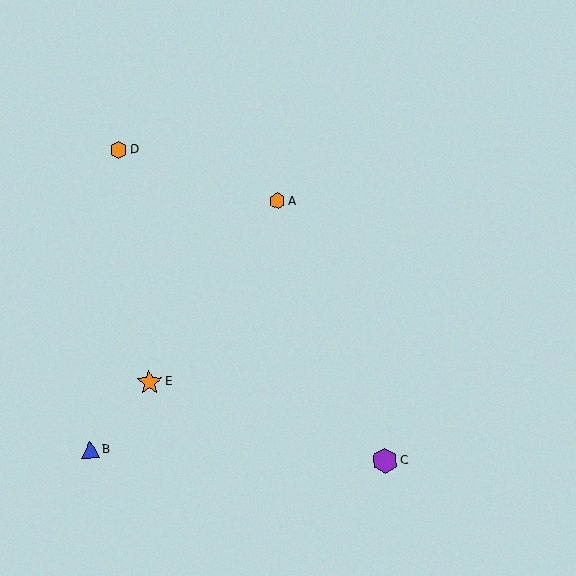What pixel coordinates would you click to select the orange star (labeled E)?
Click at (149, 382) to select the orange star E.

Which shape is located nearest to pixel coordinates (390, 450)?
The purple hexagon (labeled C) at (385, 461) is nearest to that location.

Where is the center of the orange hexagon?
The center of the orange hexagon is at (119, 150).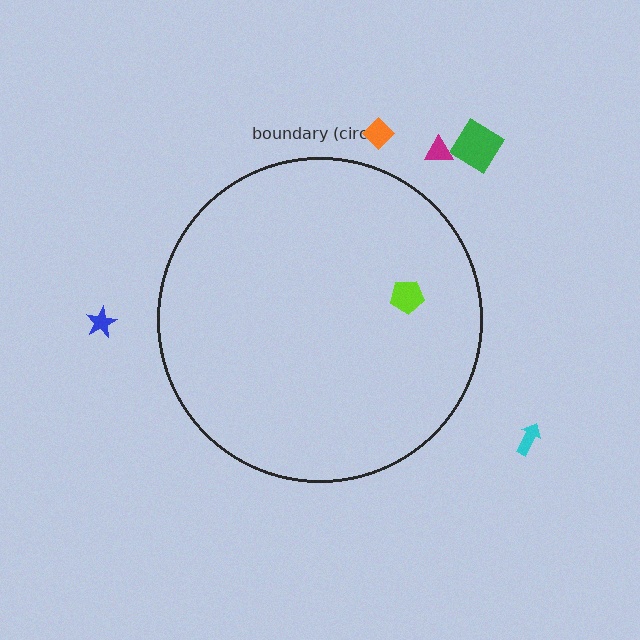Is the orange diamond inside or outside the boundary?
Outside.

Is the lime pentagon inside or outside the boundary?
Inside.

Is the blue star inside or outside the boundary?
Outside.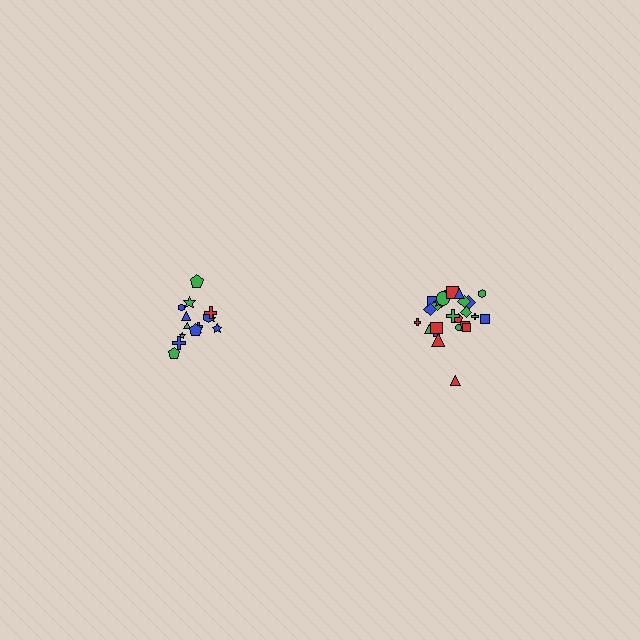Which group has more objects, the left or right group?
The right group.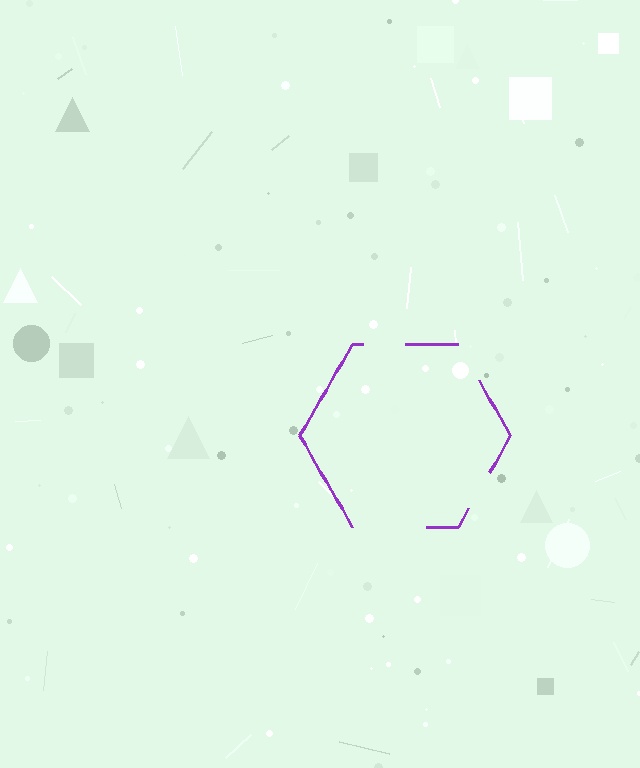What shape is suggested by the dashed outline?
The dashed outline suggests a hexagon.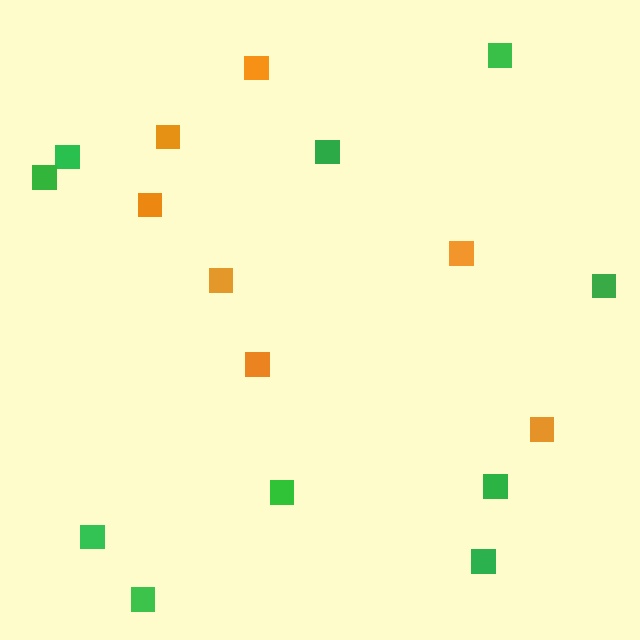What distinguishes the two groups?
There are 2 groups: one group of orange squares (7) and one group of green squares (10).